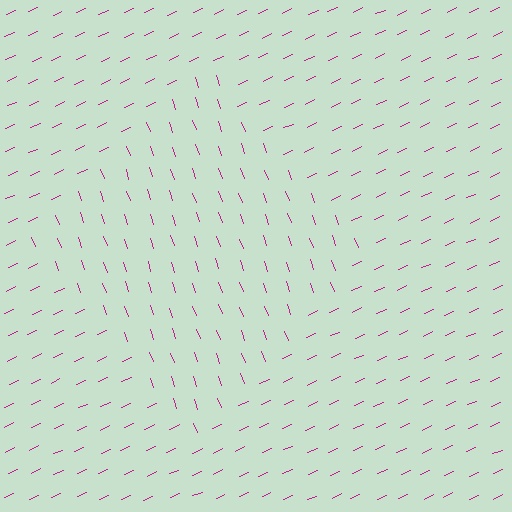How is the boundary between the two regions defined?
The boundary is defined purely by a change in line orientation (approximately 84 degrees difference). All lines are the same color and thickness.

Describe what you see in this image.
The image is filled with small magenta line segments. A diamond region in the image has lines oriented differently from the surrounding lines, creating a visible texture boundary.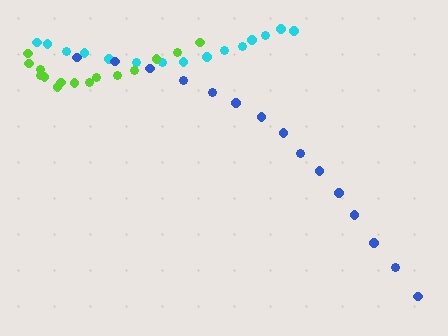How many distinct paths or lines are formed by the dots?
There are 3 distinct paths.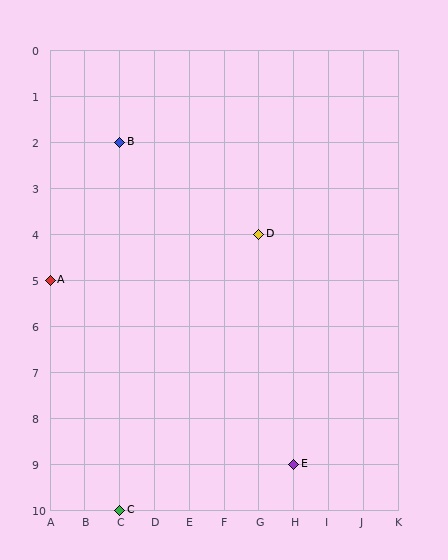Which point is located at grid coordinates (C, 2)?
Point B is at (C, 2).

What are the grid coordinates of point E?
Point E is at grid coordinates (H, 9).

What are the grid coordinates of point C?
Point C is at grid coordinates (C, 10).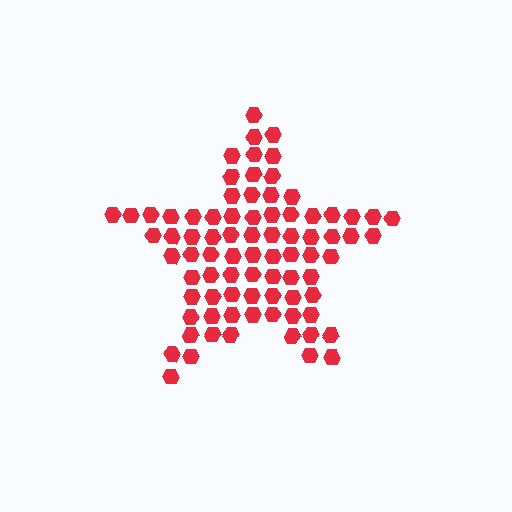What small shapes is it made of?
It is made of small hexagons.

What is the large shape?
The large shape is a star.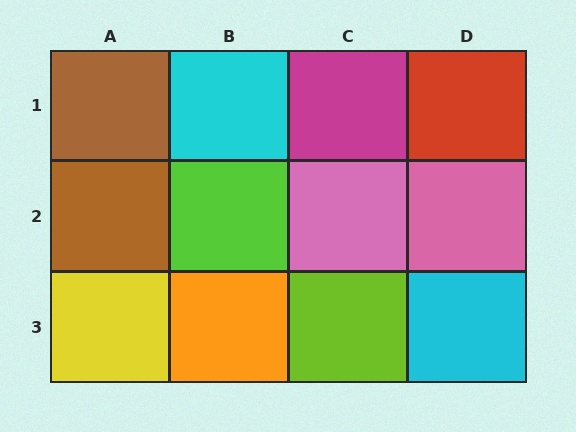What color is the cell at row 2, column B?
Lime.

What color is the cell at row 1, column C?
Magenta.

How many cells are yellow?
1 cell is yellow.